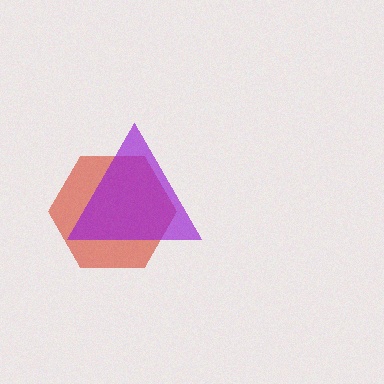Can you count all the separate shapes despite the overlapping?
Yes, there are 2 separate shapes.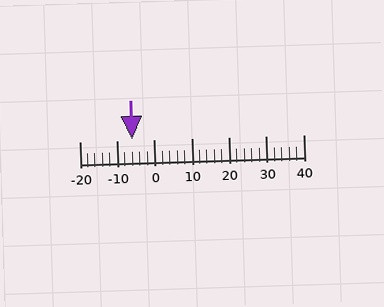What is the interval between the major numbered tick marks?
The major tick marks are spaced 10 units apart.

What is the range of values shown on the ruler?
The ruler shows values from -20 to 40.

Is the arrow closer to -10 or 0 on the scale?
The arrow is closer to -10.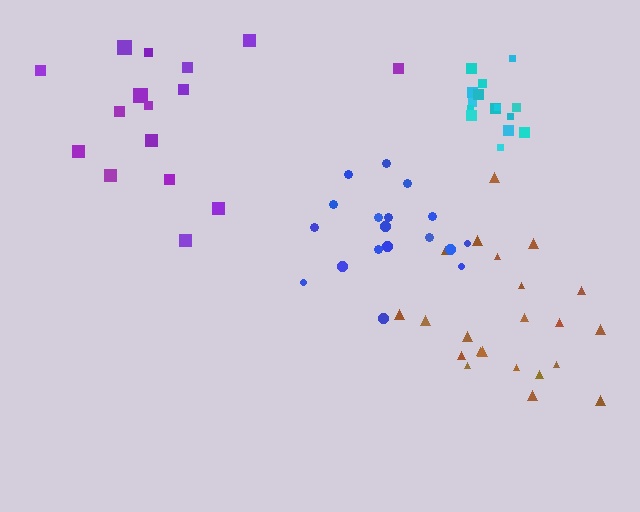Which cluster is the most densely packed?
Cyan.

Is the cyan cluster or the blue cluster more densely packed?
Cyan.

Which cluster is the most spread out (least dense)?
Purple.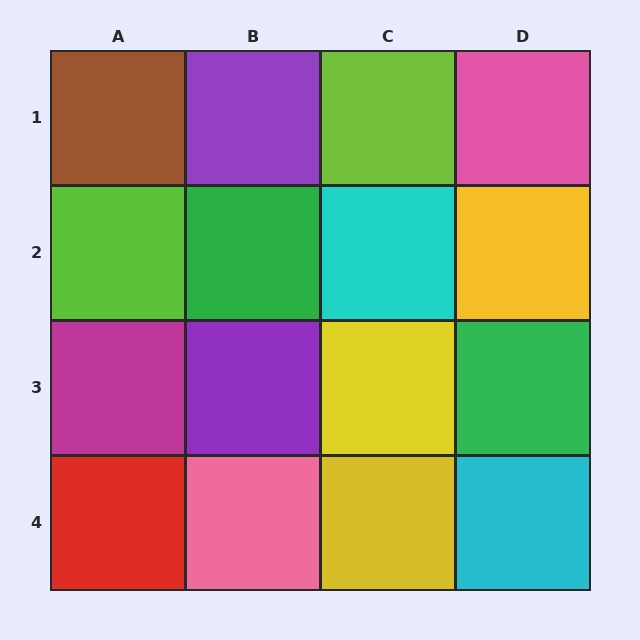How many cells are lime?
2 cells are lime.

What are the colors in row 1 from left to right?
Brown, purple, lime, pink.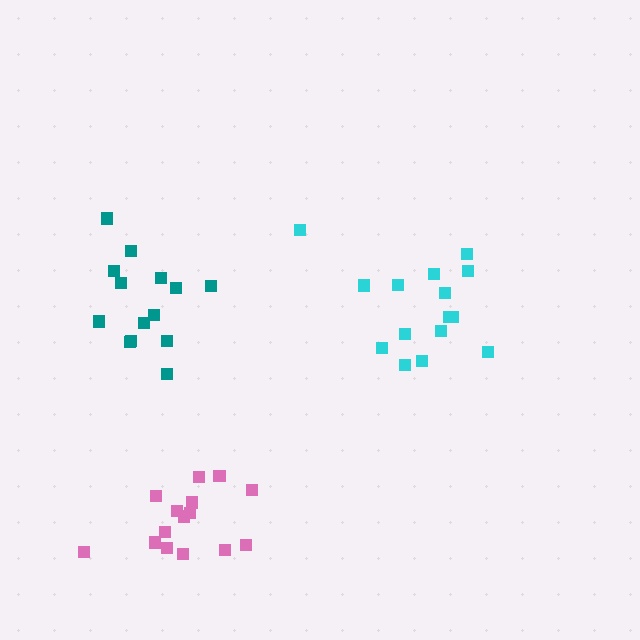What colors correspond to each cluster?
The clusters are colored: teal, cyan, pink.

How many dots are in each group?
Group 1: 14 dots, Group 2: 15 dots, Group 3: 15 dots (44 total).